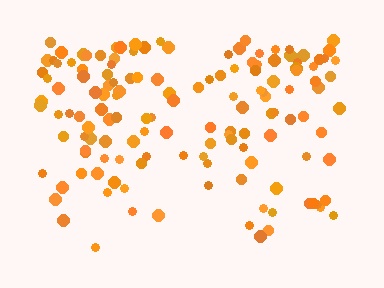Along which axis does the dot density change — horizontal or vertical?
Vertical.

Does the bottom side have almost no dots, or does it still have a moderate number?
Still a moderate number, just noticeably fewer than the top.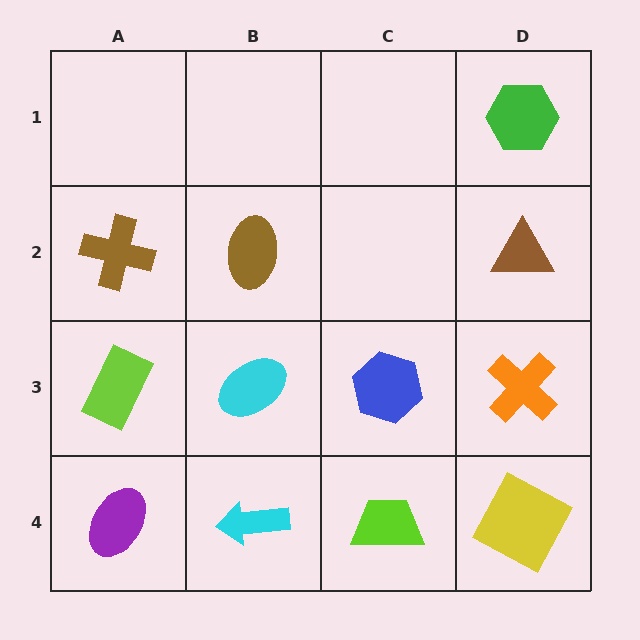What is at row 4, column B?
A cyan arrow.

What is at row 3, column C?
A blue hexagon.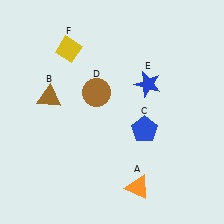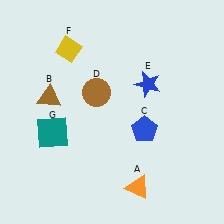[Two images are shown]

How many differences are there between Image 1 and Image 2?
There is 1 difference between the two images.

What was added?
A teal square (G) was added in Image 2.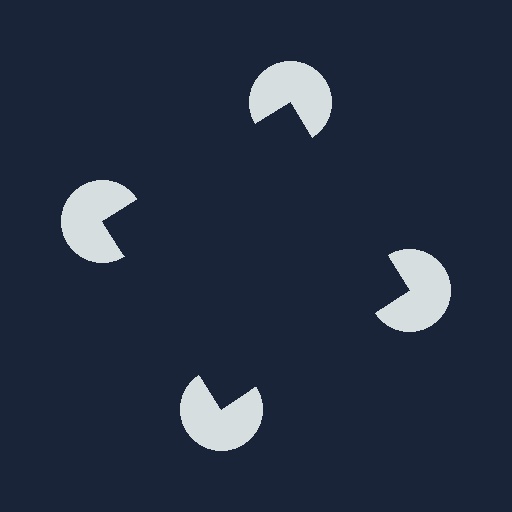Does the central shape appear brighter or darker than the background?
It typically appears slightly darker than the background, even though no actual brightness change is drawn.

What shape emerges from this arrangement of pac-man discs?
An illusory square — its edges are inferred from the aligned wedge cuts in the pac-man discs, not physically drawn.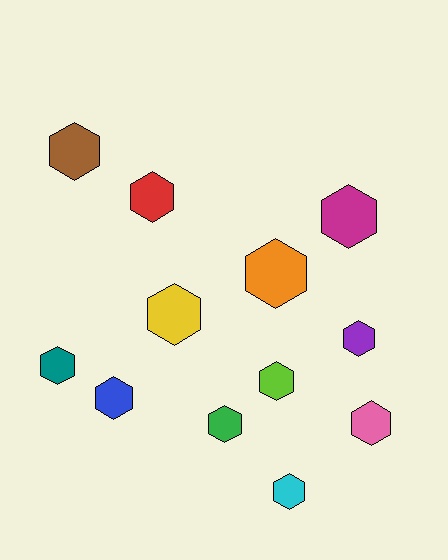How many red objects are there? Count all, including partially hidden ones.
There is 1 red object.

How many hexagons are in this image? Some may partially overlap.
There are 12 hexagons.